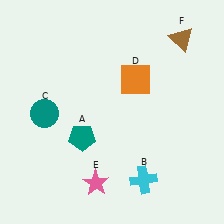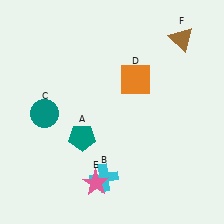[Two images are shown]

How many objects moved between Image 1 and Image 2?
1 object moved between the two images.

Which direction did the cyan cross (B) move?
The cyan cross (B) moved left.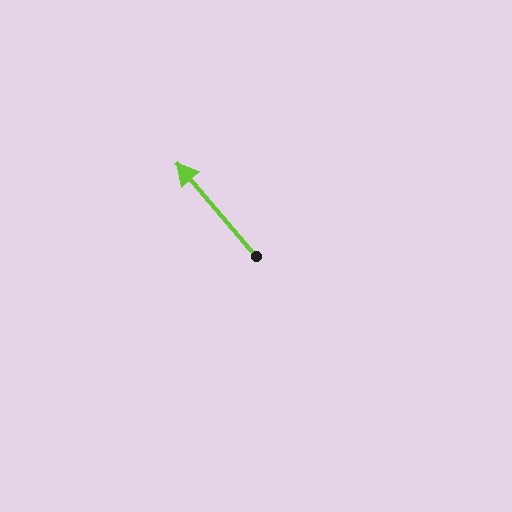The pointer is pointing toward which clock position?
Roughly 11 o'clock.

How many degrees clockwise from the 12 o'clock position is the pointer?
Approximately 319 degrees.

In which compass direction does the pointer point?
Northwest.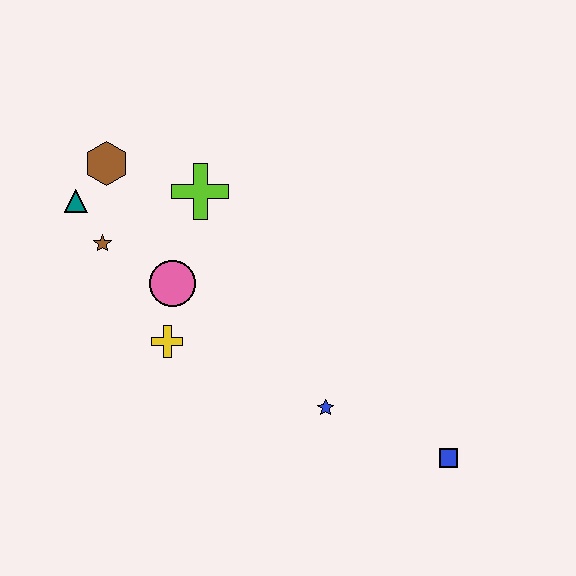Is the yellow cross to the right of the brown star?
Yes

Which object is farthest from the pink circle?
The blue square is farthest from the pink circle.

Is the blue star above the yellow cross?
No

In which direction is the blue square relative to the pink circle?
The blue square is to the right of the pink circle.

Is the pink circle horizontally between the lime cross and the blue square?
No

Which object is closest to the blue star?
The blue square is closest to the blue star.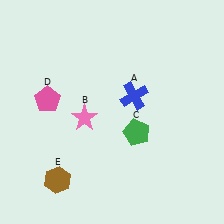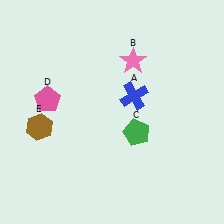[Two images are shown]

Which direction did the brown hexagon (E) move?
The brown hexagon (E) moved up.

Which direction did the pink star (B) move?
The pink star (B) moved up.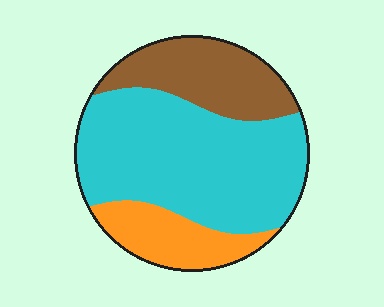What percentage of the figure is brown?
Brown covers roughly 25% of the figure.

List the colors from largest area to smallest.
From largest to smallest: cyan, brown, orange.